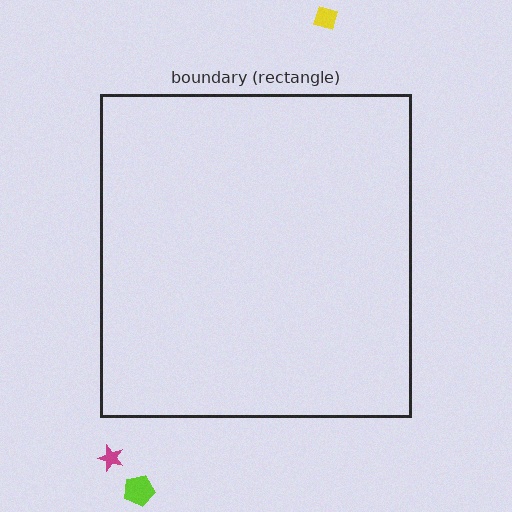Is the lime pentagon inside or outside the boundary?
Outside.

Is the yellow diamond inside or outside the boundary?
Outside.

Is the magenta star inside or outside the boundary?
Outside.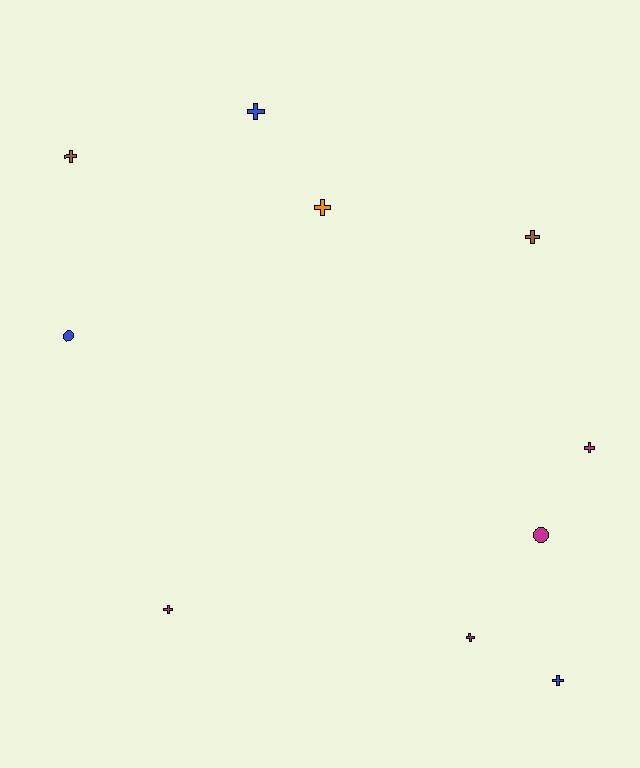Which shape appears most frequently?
Cross, with 8 objects.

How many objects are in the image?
There are 10 objects.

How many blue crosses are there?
There are 2 blue crosses.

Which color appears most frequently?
Magenta, with 4 objects.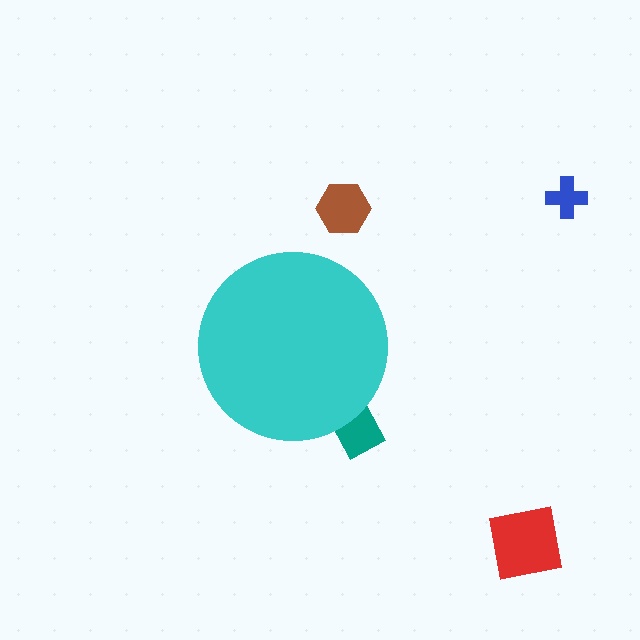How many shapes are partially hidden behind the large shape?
1 shape is partially hidden.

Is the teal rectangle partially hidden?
Yes, the teal rectangle is partially hidden behind the cyan circle.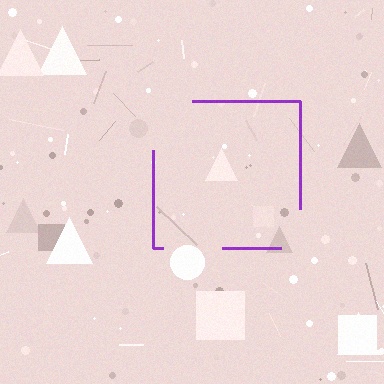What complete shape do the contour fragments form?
The contour fragments form a square.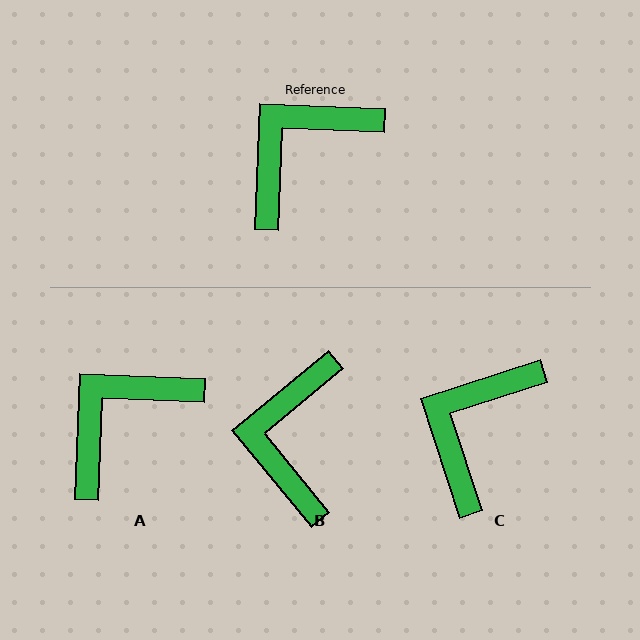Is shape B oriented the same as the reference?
No, it is off by about 42 degrees.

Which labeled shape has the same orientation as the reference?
A.